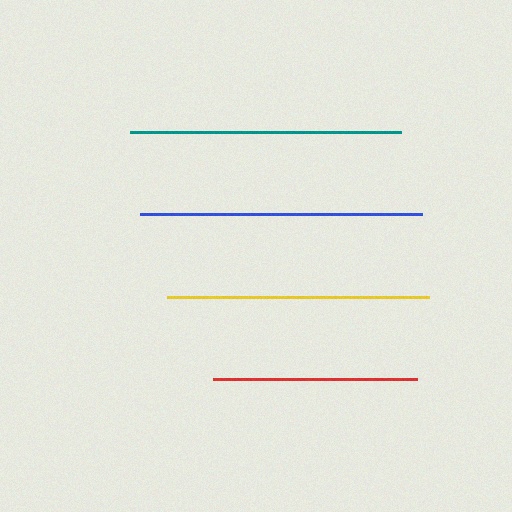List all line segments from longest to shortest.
From longest to shortest: blue, teal, yellow, red.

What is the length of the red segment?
The red segment is approximately 204 pixels long.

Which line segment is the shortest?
The red line is the shortest at approximately 204 pixels.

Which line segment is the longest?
The blue line is the longest at approximately 282 pixels.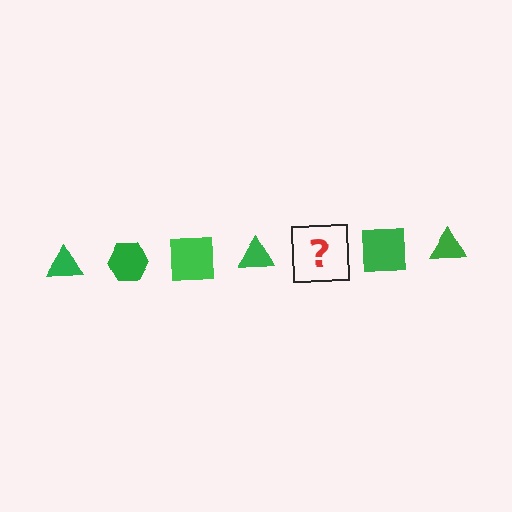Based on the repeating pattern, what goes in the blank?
The blank should be a green hexagon.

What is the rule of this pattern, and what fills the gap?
The rule is that the pattern cycles through triangle, hexagon, square shapes in green. The gap should be filled with a green hexagon.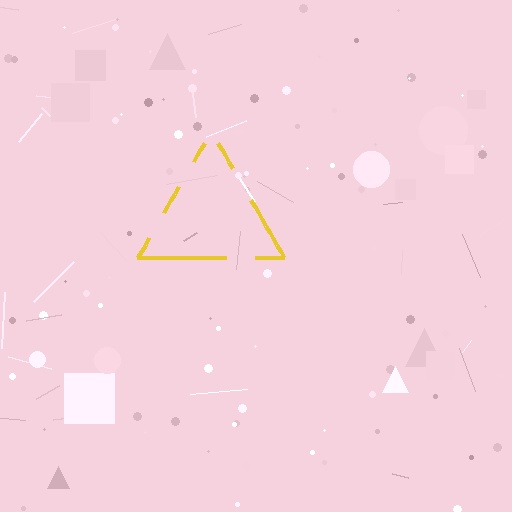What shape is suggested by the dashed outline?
The dashed outline suggests a triangle.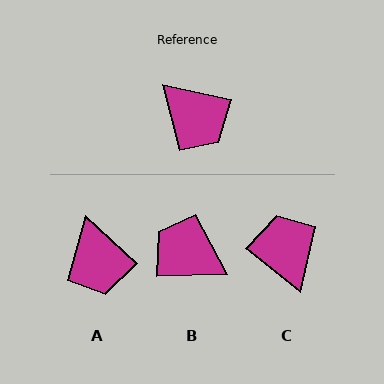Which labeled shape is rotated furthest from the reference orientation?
B, about 166 degrees away.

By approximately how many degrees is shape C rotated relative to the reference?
Approximately 153 degrees counter-clockwise.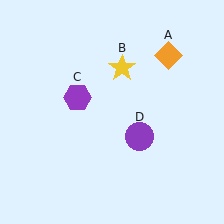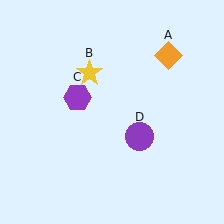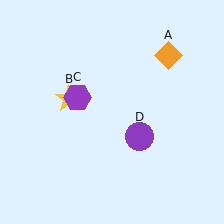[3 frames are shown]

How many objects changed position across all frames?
1 object changed position: yellow star (object B).